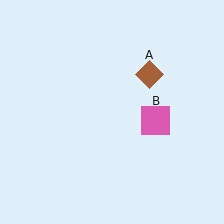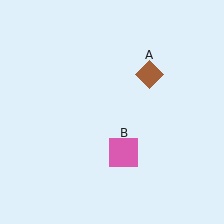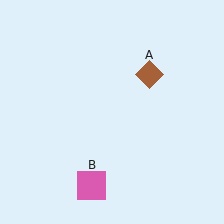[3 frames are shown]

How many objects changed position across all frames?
1 object changed position: pink square (object B).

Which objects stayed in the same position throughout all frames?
Brown diamond (object A) remained stationary.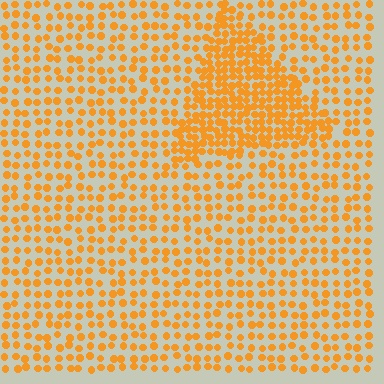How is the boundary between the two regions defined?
The boundary is defined by a change in element density (approximately 2.1x ratio). All elements are the same color, size, and shape.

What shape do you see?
I see a triangle.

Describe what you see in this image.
The image contains small orange elements arranged at two different densities. A triangle-shaped region is visible where the elements are more densely packed than the surrounding area.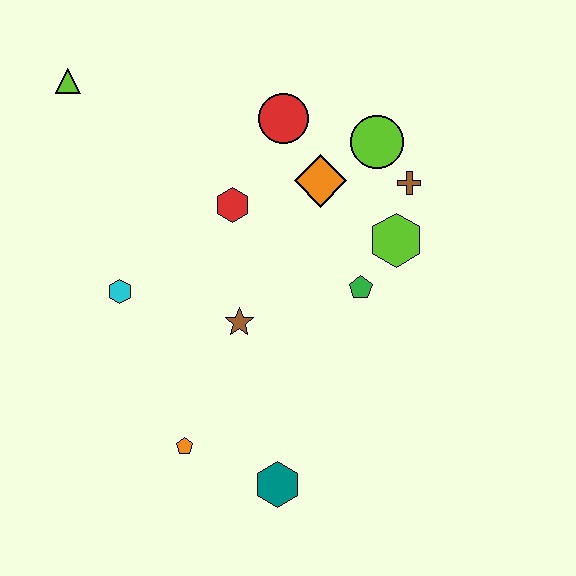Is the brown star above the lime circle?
No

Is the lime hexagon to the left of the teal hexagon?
No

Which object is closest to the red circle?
The orange diamond is closest to the red circle.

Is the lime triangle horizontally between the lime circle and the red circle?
No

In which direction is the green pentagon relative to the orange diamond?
The green pentagon is below the orange diamond.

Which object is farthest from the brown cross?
The lime triangle is farthest from the brown cross.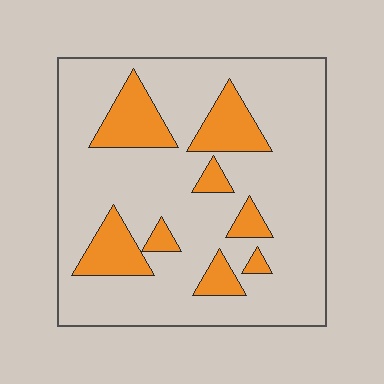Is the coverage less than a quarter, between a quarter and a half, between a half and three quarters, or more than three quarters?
Less than a quarter.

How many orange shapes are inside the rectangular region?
8.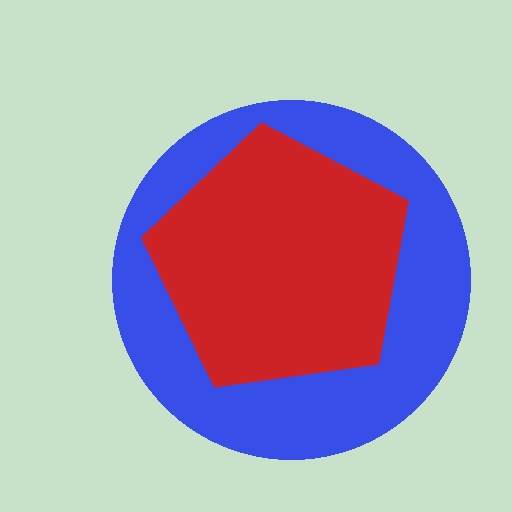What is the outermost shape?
The blue circle.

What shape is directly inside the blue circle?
The red pentagon.